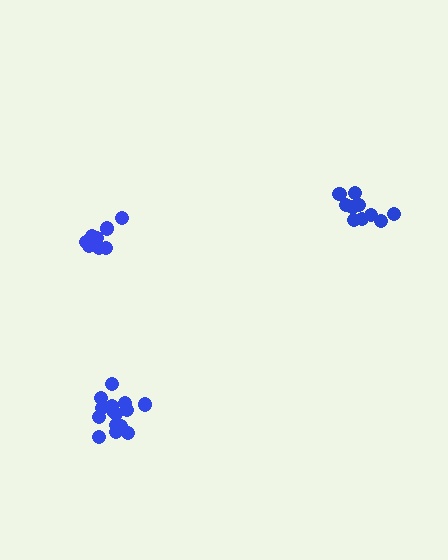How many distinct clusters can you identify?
There are 3 distinct clusters.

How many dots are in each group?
Group 1: 15 dots, Group 2: 9 dots, Group 3: 10 dots (34 total).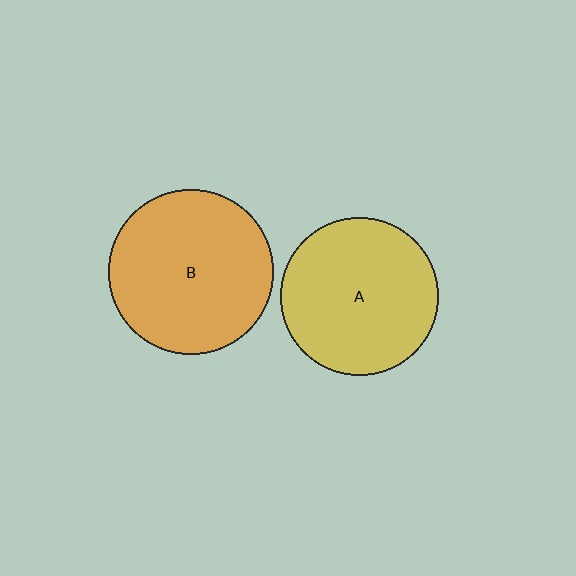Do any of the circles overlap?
No, none of the circles overlap.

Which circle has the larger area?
Circle B (orange).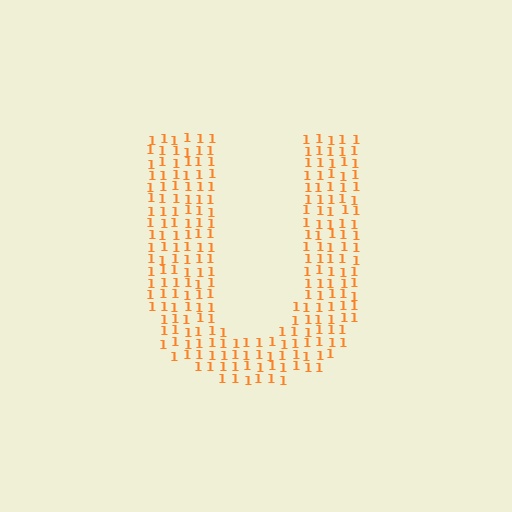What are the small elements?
The small elements are digit 1's.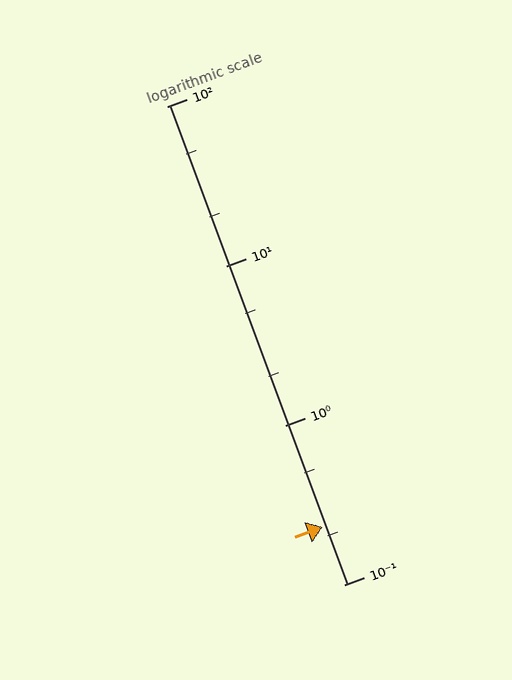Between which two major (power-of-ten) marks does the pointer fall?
The pointer is between 0.1 and 1.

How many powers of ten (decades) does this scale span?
The scale spans 3 decades, from 0.1 to 100.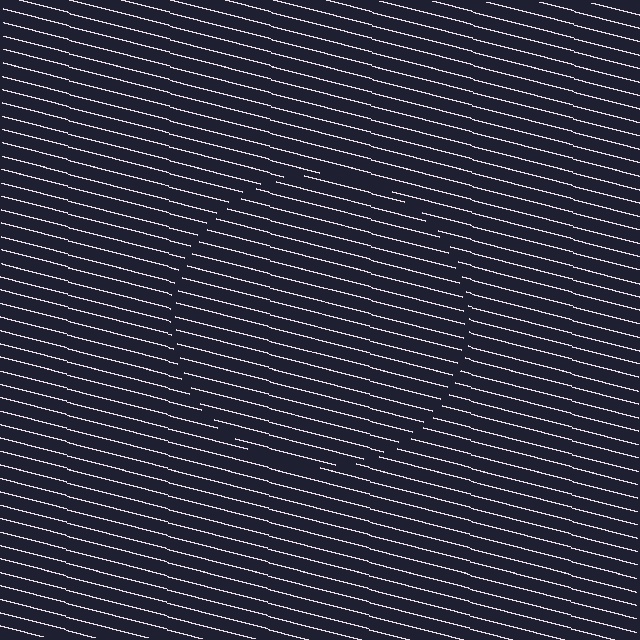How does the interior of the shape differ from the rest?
The interior of the shape contains the same grating, shifted by half a period — the contour is defined by the phase discontinuity where line-ends from the inner and outer gratings abut.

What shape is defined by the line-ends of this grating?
An illusory circle. The interior of the shape contains the same grating, shifted by half a period — the contour is defined by the phase discontinuity where line-ends from the inner and outer gratings abut.